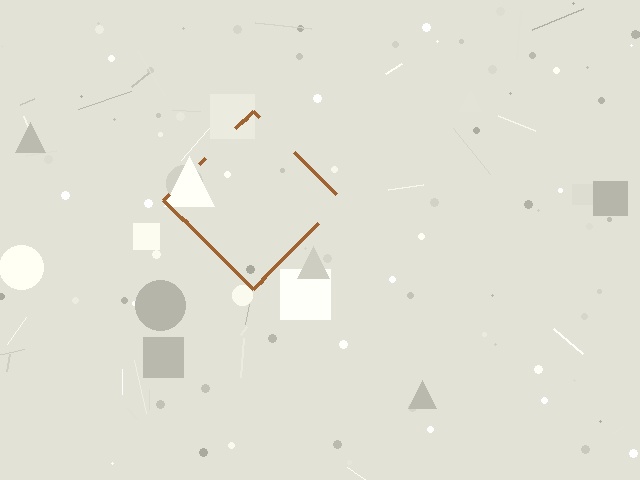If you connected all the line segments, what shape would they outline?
They would outline a diamond.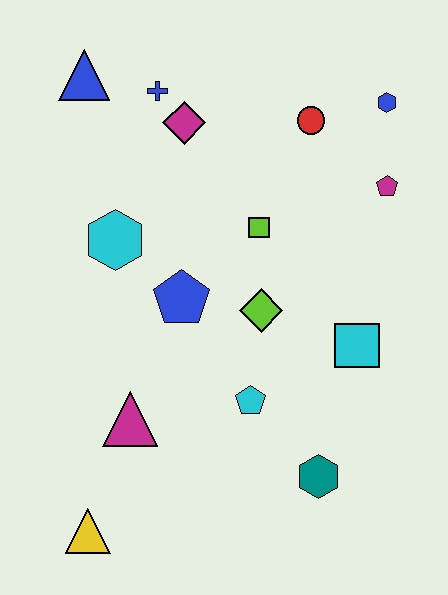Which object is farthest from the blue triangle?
The teal hexagon is farthest from the blue triangle.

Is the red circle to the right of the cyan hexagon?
Yes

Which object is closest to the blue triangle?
The blue cross is closest to the blue triangle.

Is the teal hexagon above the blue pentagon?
No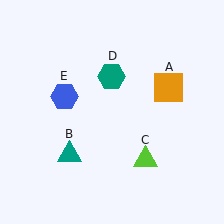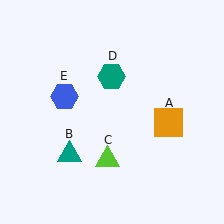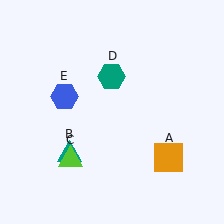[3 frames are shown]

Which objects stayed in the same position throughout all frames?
Teal triangle (object B) and teal hexagon (object D) and blue hexagon (object E) remained stationary.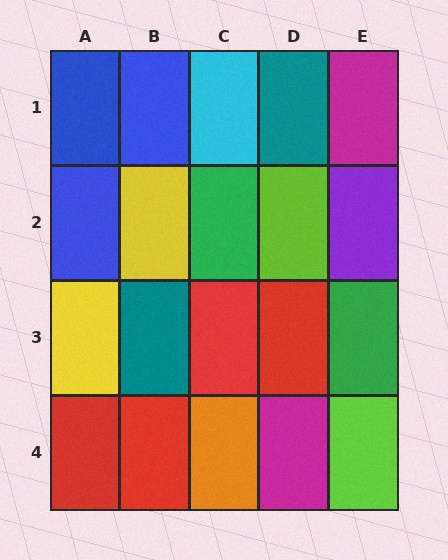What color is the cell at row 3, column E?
Green.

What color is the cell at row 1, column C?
Cyan.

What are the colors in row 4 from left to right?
Red, red, orange, magenta, lime.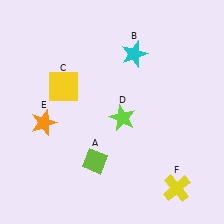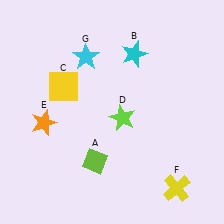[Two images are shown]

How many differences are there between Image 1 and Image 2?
There is 1 difference between the two images.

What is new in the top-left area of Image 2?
A cyan star (G) was added in the top-left area of Image 2.